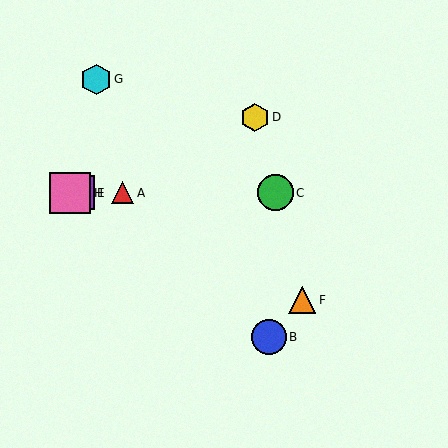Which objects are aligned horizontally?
Objects A, C, E, H are aligned horizontally.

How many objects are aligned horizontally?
4 objects (A, C, E, H) are aligned horizontally.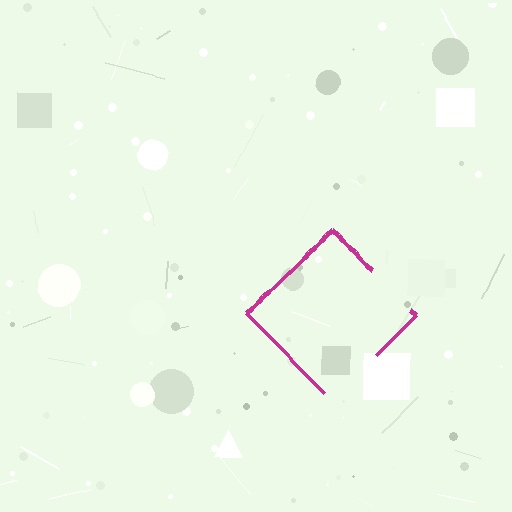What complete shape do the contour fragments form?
The contour fragments form a diamond.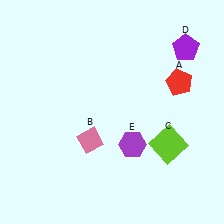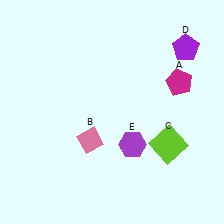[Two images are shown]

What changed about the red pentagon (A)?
In Image 1, A is red. In Image 2, it changed to magenta.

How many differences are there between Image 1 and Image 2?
There is 1 difference between the two images.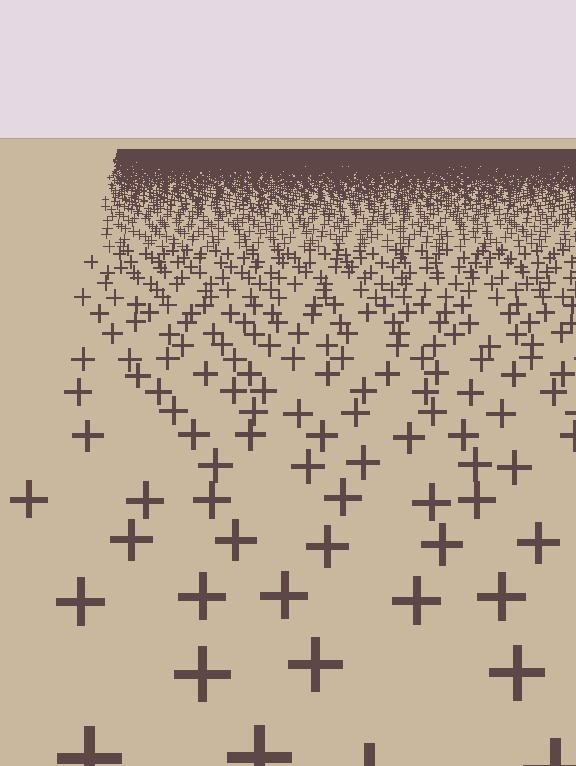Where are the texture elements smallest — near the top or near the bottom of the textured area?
Near the top.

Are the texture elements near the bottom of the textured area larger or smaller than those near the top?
Larger. Near the bottom, elements are closer to the viewer and appear at a bigger on-screen size.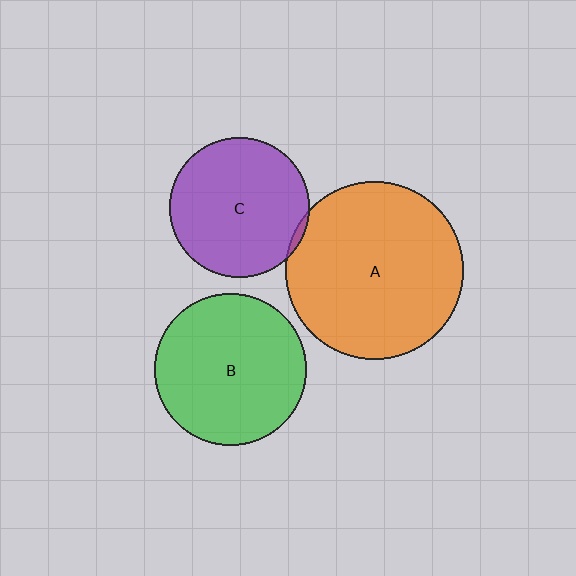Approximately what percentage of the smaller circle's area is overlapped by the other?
Approximately 5%.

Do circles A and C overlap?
Yes.